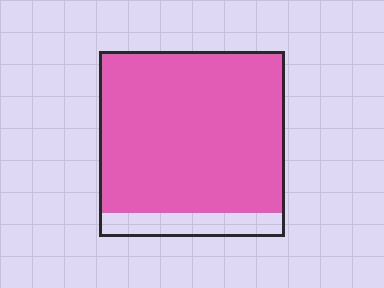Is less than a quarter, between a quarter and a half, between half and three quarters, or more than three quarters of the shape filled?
More than three quarters.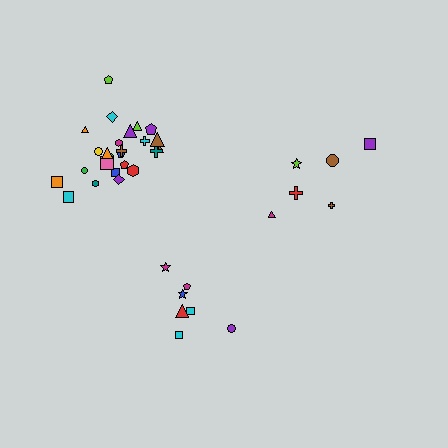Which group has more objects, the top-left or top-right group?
The top-left group.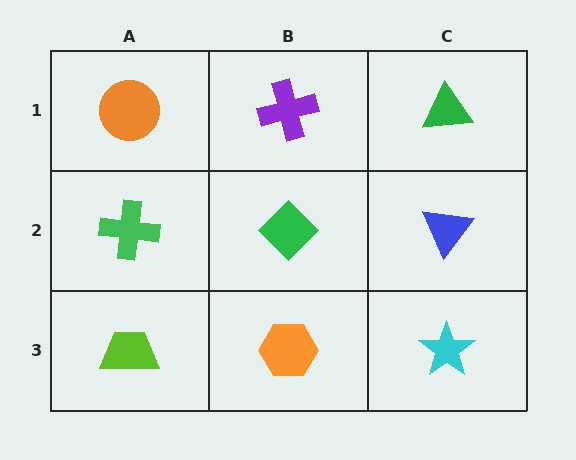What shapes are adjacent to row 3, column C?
A blue triangle (row 2, column C), an orange hexagon (row 3, column B).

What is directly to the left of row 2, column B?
A green cross.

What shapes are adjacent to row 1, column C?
A blue triangle (row 2, column C), a purple cross (row 1, column B).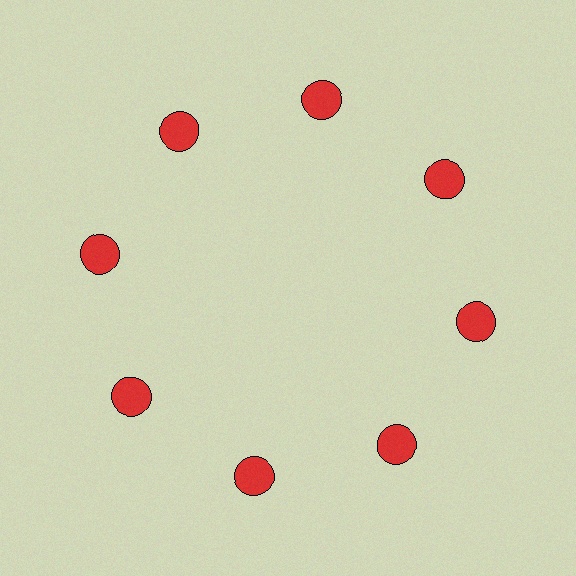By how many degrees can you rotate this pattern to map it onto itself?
The pattern maps onto itself every 45 degrees of rotation.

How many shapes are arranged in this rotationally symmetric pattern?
There are 8 shapes, arranged in 8 groups of 1.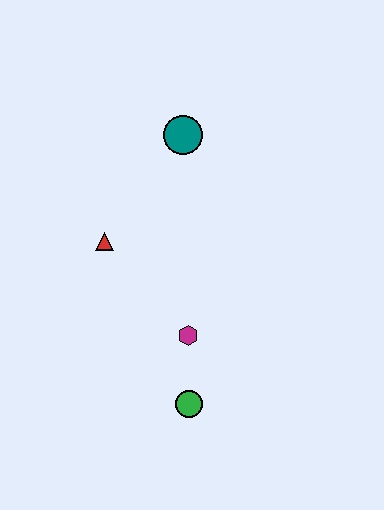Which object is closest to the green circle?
The magenta hexagon is closest to the green circle.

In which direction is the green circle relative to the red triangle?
The green circle is below the red triangle.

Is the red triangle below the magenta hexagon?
No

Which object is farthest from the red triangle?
The green circle is farthest from the red triangle.